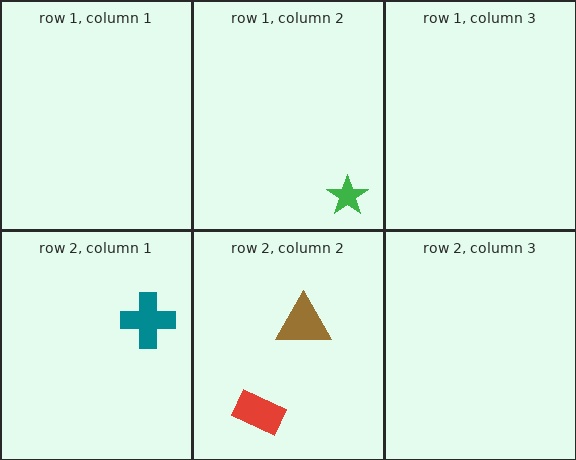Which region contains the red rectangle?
The row 2, column 2 region.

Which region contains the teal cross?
The row 2, column 1 region.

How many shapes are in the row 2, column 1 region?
1.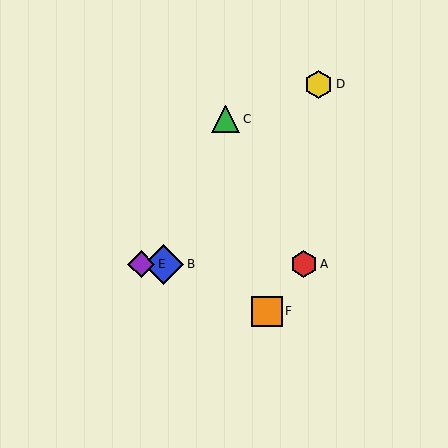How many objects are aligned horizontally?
3 objects (A, B, E) are aligned horizontally.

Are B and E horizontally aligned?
Yes, both are at y≈264.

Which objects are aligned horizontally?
Objects A, B, E are aligned horizontally.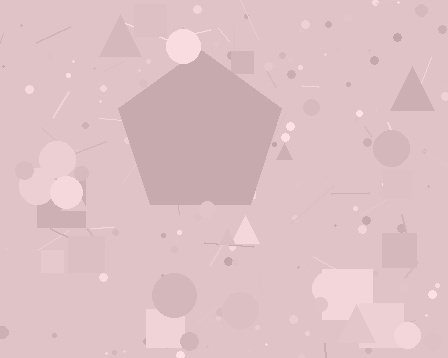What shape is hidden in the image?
A pentagon is hidden in the image.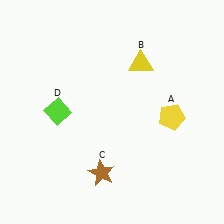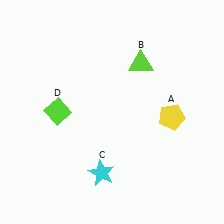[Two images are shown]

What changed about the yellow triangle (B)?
In Image 1, B is yellow. In Image 2, it changed to lime.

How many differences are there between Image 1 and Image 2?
There are 2 differences between the two images.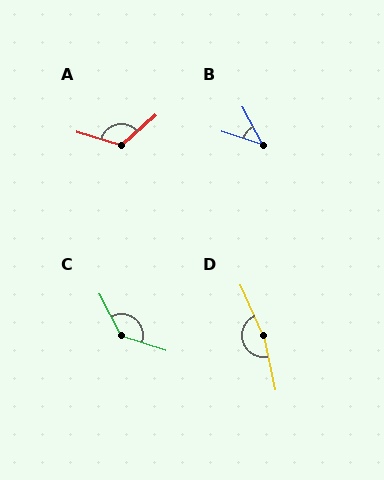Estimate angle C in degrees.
Approximately 135 degrees.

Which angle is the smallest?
B, at approximately 44 degrees.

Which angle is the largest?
D, at approximately 168 degrees.